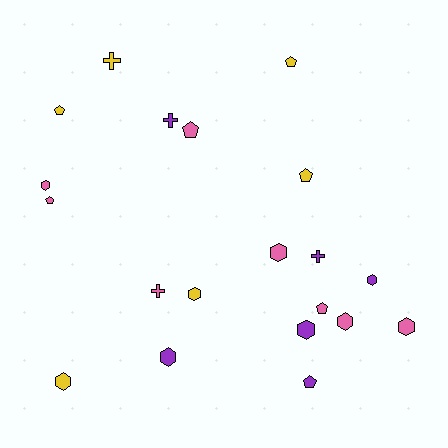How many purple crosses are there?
There are 2 purple crosses.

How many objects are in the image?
There are 20 objects.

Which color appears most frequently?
Pink, with 8 objects.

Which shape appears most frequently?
Hexagon, with 9 objects.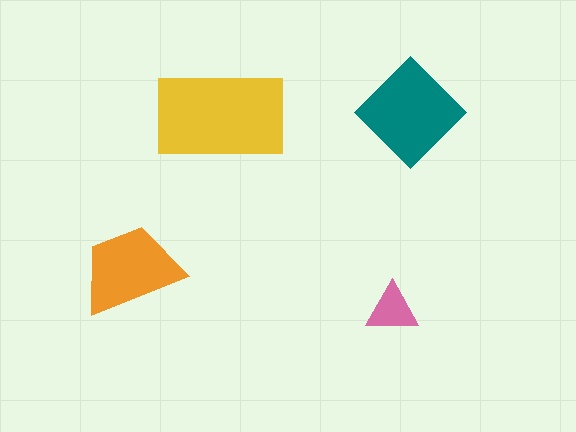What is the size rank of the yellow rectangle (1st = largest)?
1st.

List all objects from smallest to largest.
The pink triangle, the orange trapezoid, the teal diamond, the yellow rectangle.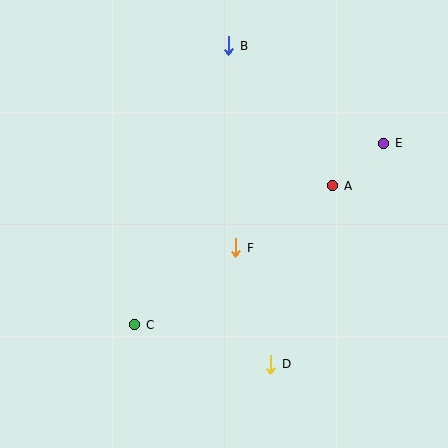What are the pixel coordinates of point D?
Point D is at (271, 364).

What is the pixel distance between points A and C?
The distance between A and C is 242 pixels.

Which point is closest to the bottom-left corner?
Point C is closest to the bottom-left corner.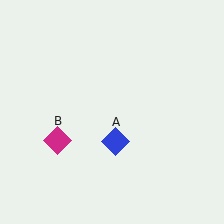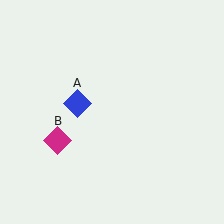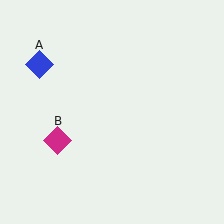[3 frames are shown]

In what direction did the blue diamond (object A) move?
The blue diamond (object A) moved up and to the left.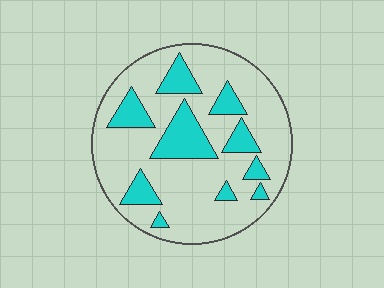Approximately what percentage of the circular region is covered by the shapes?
Approximately 25%.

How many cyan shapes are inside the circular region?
10.